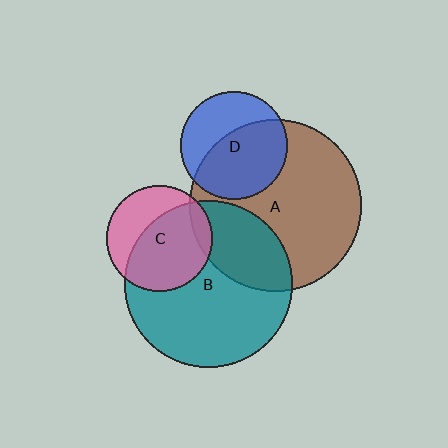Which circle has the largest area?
Circle A (brown).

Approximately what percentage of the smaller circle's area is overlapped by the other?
Approximately 60%.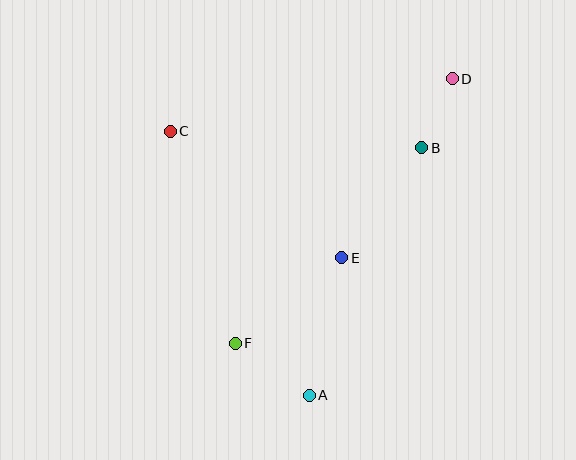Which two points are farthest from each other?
Points A and D are farthest from each other.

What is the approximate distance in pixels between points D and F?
The distance between D and F is approximately 342 pixels.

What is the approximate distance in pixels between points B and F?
The distance between B and F is approximately 270 pixels.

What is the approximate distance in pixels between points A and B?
The distance between A and B is approximately 272 pixels.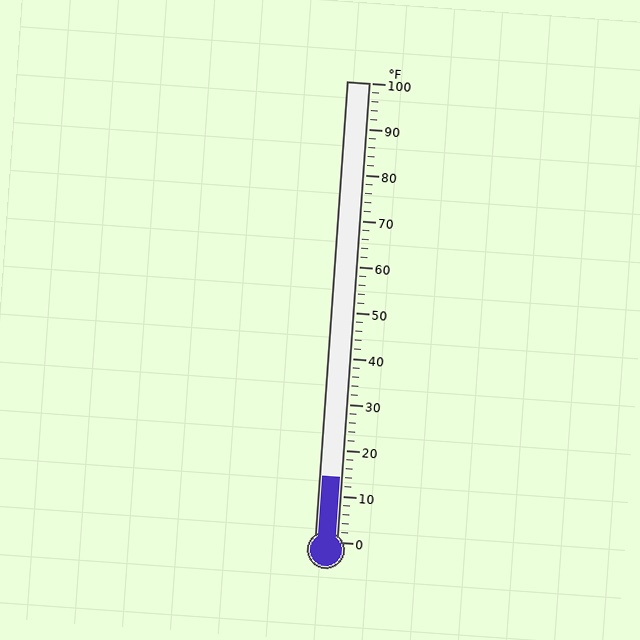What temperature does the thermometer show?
The thermometer shows approximately 14°F.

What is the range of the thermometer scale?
The thermometer scale ranges from 0°F to 100°F.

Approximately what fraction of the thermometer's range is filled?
The thermometer is filled to approximately 15% of its range.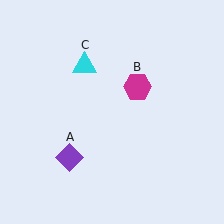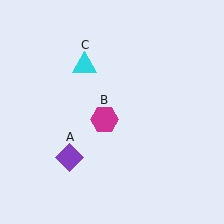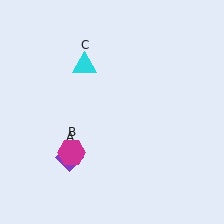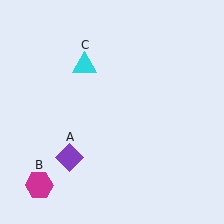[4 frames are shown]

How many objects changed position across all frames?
1 object changed position: magenta hexagon (object B).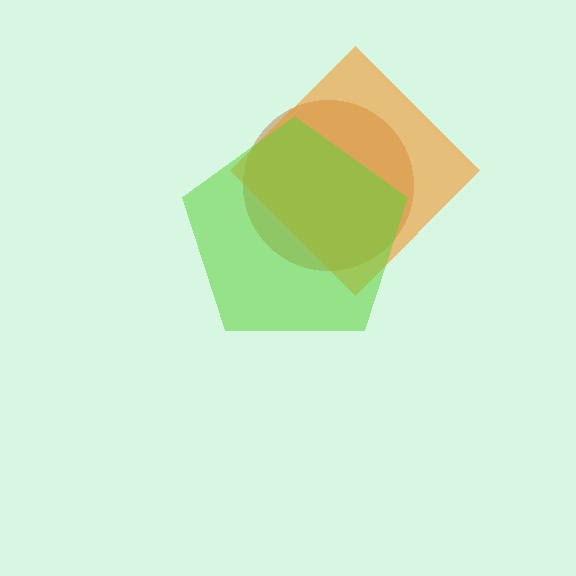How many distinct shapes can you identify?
There are 3 distinct shapes: a brown circle, an orange diamond, a lime pentagon.